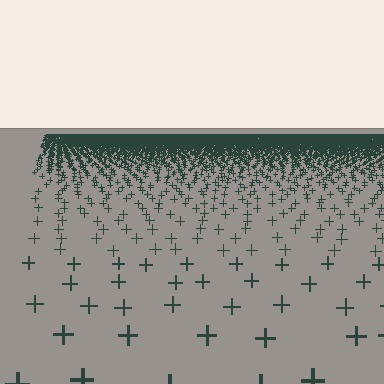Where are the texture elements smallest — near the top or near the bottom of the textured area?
Near the top.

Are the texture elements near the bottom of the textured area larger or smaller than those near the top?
Larger. Near the bottom, elements are closer to the viewer and appear at a bigger on-screen size.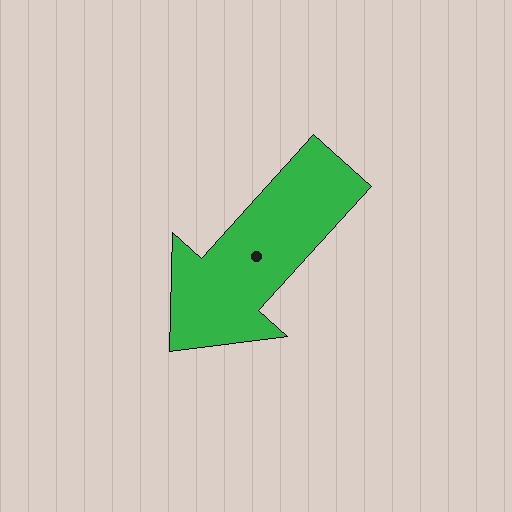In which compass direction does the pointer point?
Southwest.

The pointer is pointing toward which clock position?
Roughly 7 o'clock.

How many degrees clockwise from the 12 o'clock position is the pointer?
Approximately 222 degrees.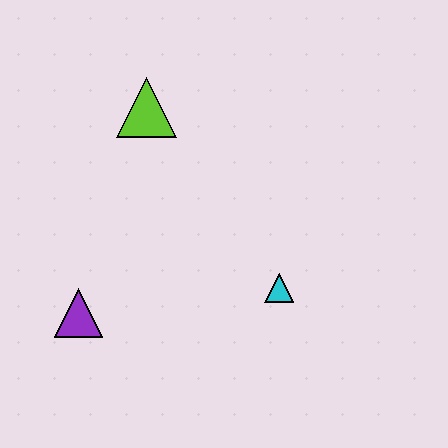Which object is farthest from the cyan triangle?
The lime triangle is farthest from the cyan triangle.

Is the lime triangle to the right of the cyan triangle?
No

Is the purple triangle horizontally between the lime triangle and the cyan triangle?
No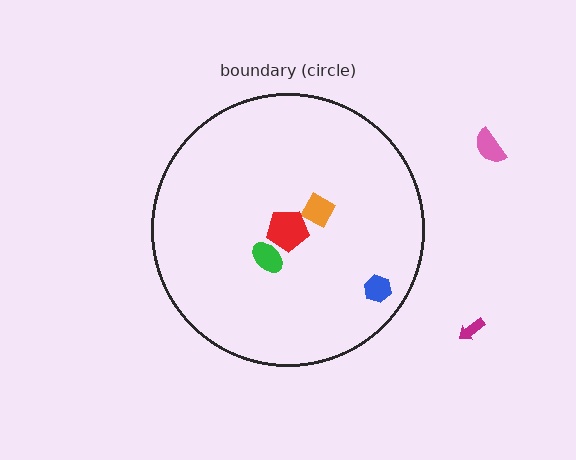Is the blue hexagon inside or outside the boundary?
Inside.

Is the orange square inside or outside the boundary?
Inside.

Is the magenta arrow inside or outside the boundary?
Outside.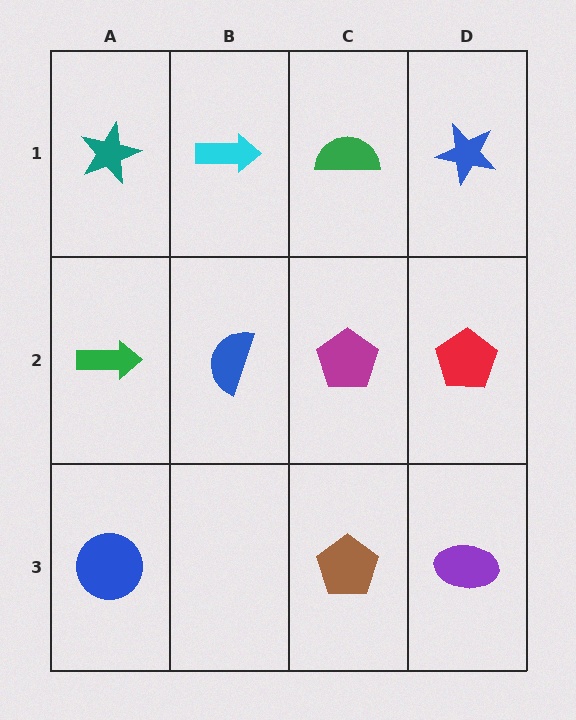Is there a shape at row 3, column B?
No, that cell is empty.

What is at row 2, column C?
A magenta pentagon.